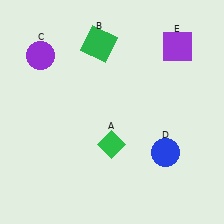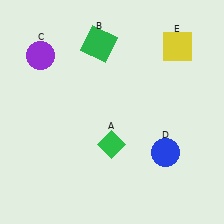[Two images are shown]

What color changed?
The square (E) changed from purple in Image 1 to yellow in Image 2.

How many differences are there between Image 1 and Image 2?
There is 1 difference between the two images.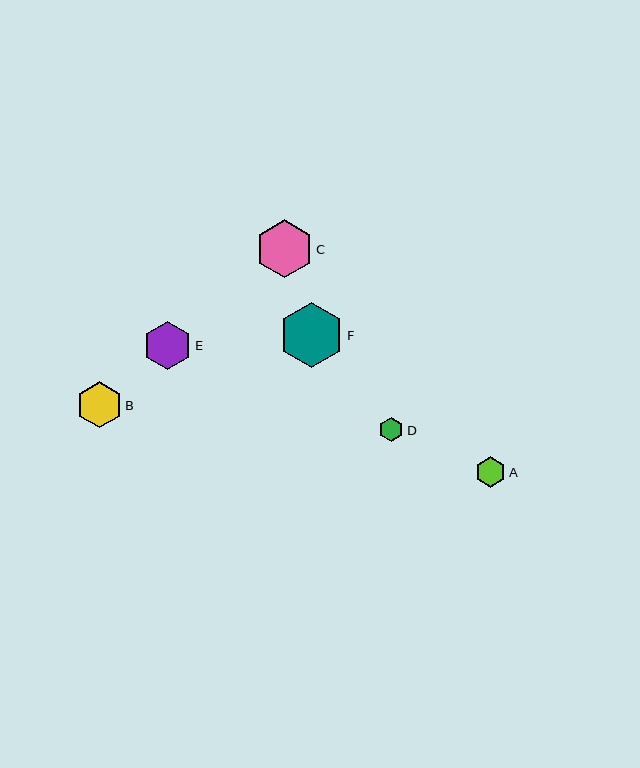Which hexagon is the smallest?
Hexagon D is the smallest with a size of approximately 25 pixels.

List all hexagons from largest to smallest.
From largest to smallest: F, C, E, B, A, D.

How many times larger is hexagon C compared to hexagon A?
Hexagon C is approximately 1.9 times the size of hexagon A.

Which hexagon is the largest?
Hexagon F is the largest with a size of approximately 65 pixels.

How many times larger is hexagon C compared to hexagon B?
Hexagon C is approximately 1.3 times the size of hexagon B.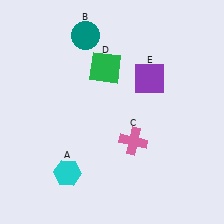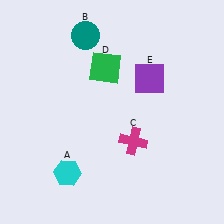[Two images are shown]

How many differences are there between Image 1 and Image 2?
There is 1 difference between the two images.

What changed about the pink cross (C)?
In Image 1, C is pink. In Image 2, it changed to magenta.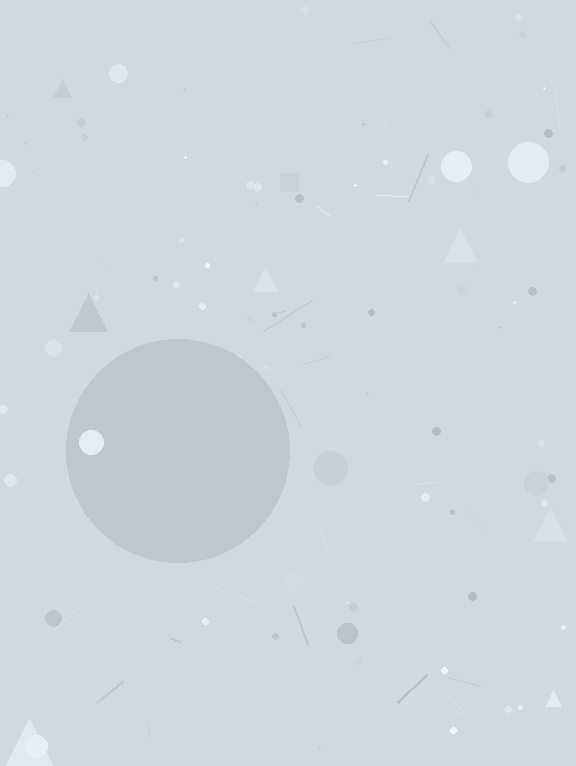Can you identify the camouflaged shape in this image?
The camouflaged shape is a circle.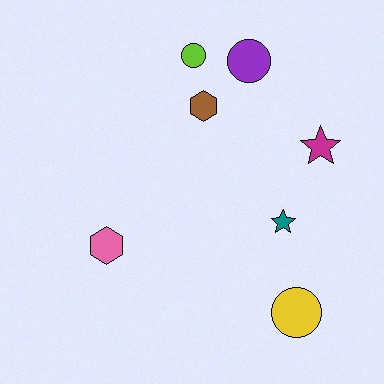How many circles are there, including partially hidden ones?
There are 3 circles.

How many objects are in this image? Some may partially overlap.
There are 7 objects.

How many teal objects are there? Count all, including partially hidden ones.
There is 1 teal object.